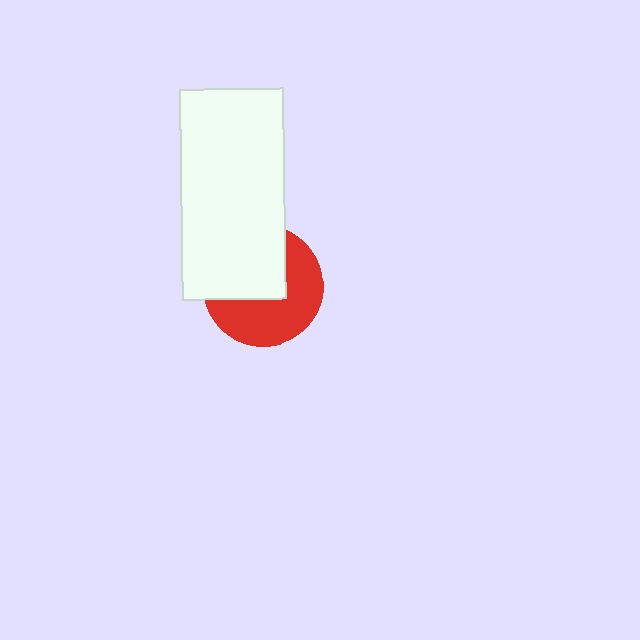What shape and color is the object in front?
The object in front is a white rectangle.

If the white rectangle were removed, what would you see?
You would see the complete red circle.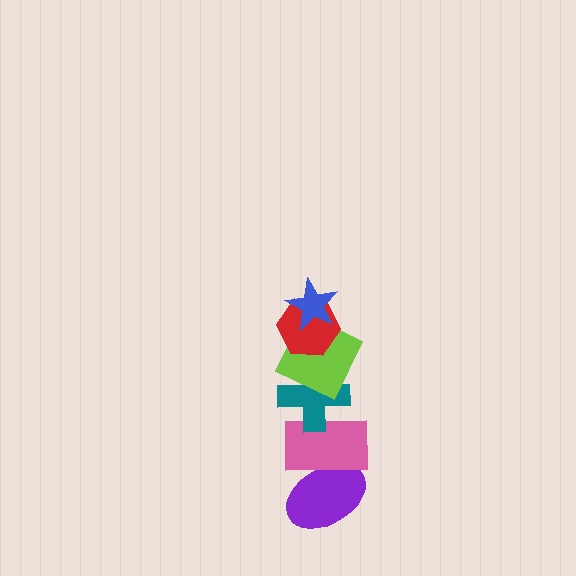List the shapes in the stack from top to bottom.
From top to bottom: the blue star, the red hexagon, the lime square, the teal cross, the pink rectangle, the purple ellipse.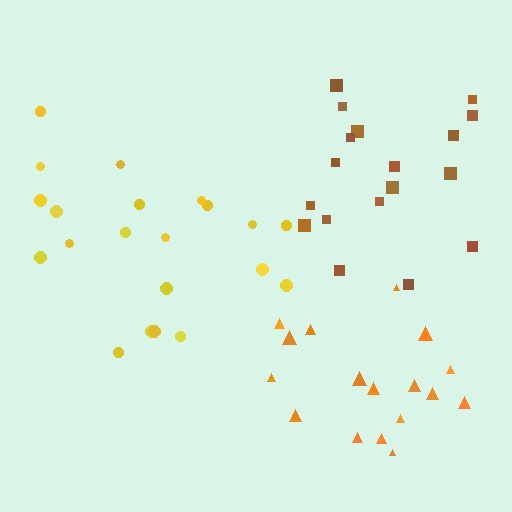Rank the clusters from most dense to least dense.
orange, brown, yellow.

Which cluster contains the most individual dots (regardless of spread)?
Yellow (21).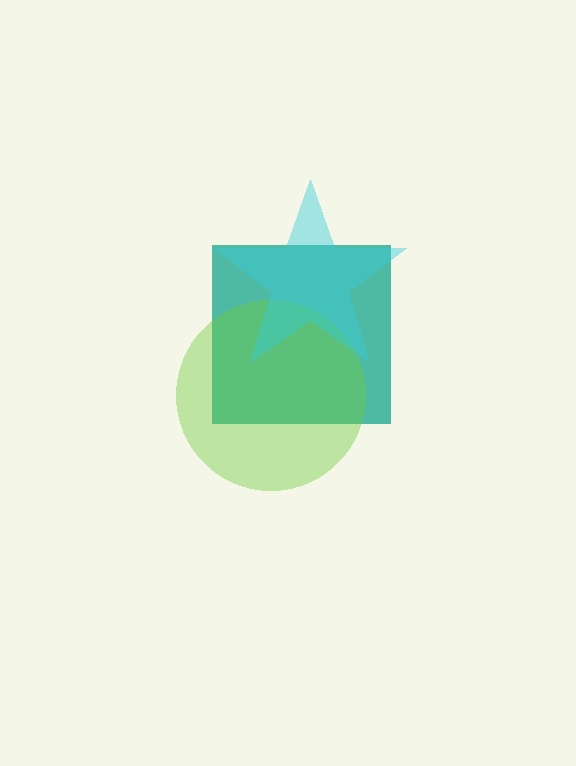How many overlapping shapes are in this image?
There are 3 overlapping shapes in the image.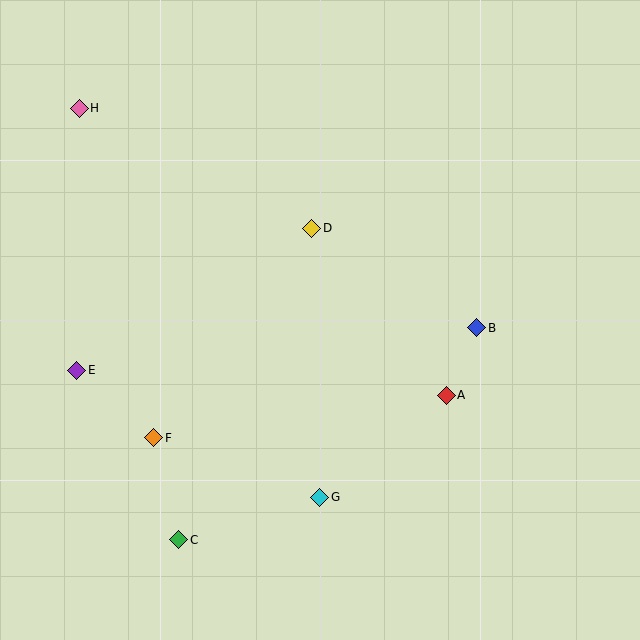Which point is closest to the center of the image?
Point D at (312, 228) is closest to the center.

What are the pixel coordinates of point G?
Point G is at (320, 497).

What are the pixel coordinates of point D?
Point D is at (312, 228).